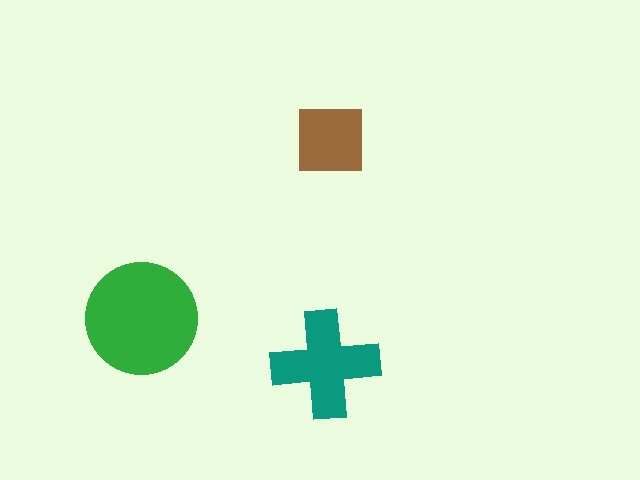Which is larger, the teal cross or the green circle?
The green circle.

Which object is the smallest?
The brown square.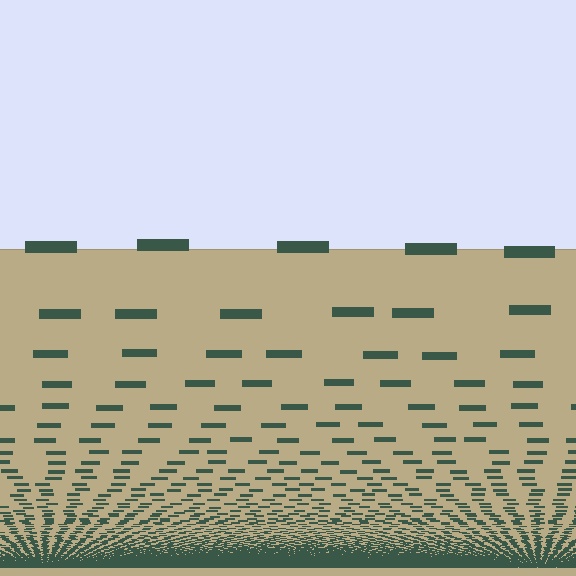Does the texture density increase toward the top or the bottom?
Density increases toward the bottom.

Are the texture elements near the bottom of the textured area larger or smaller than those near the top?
Smaller. The gradient is inverted — elements near the bottom are smaller and denser.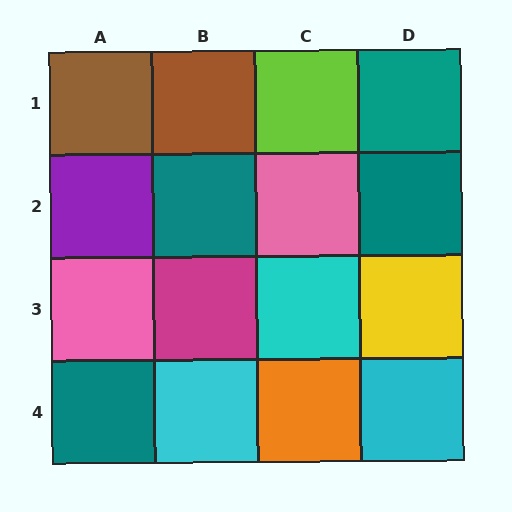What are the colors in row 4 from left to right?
Teal, cyan, orange, cyan.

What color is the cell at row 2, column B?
Teal.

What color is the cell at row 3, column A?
Pink.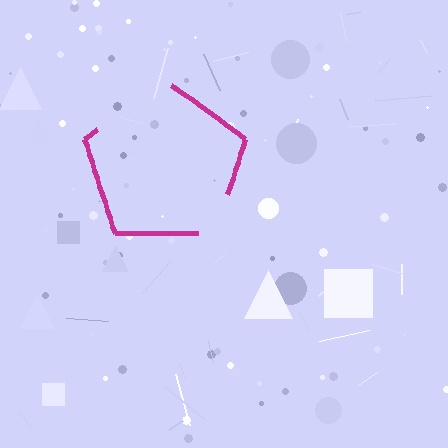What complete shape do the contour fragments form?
The contour fragments form a pentagon.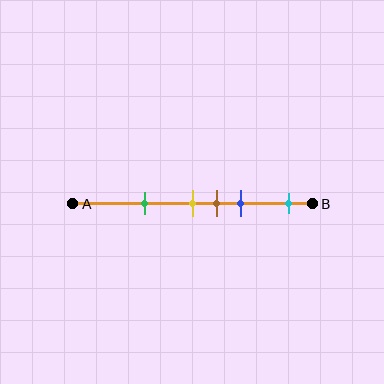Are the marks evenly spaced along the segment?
No, the marks are not evenly spaced.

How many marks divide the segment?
There are 5 marks dividing the segment.